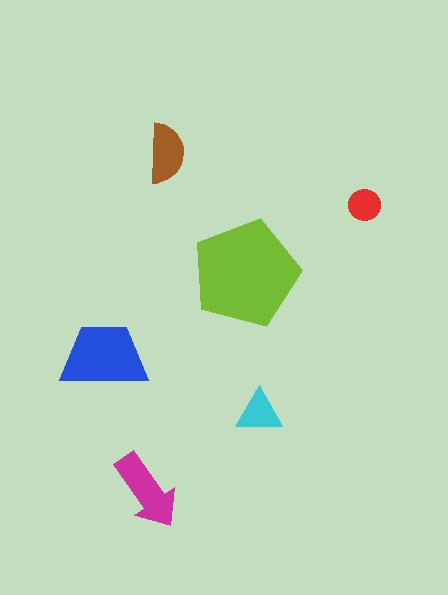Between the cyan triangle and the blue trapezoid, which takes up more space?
The blue trapezoid.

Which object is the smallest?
The red circle.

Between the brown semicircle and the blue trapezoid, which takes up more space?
The blue trapezoid.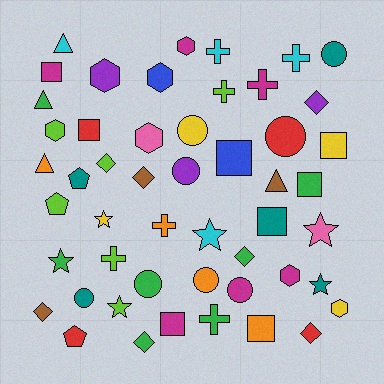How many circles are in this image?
There are 8 circles.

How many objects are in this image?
There are 50 objects.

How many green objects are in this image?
There are 7 green objects.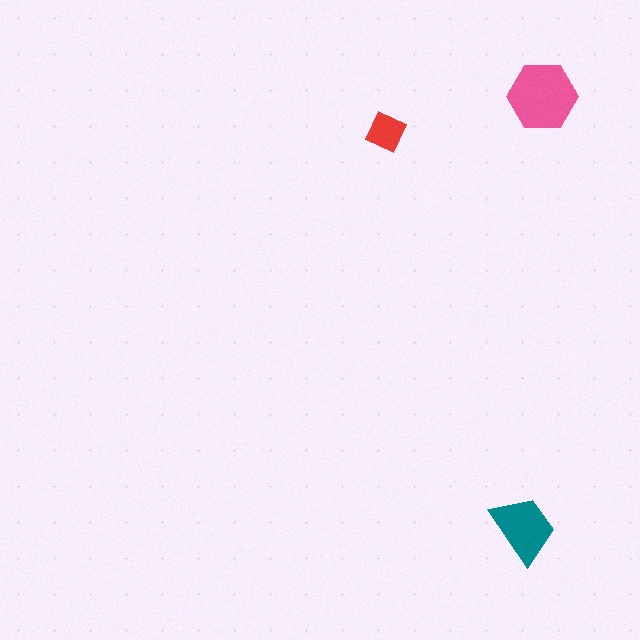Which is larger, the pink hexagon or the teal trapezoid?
The pink hexagon.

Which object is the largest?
The pink hexagon.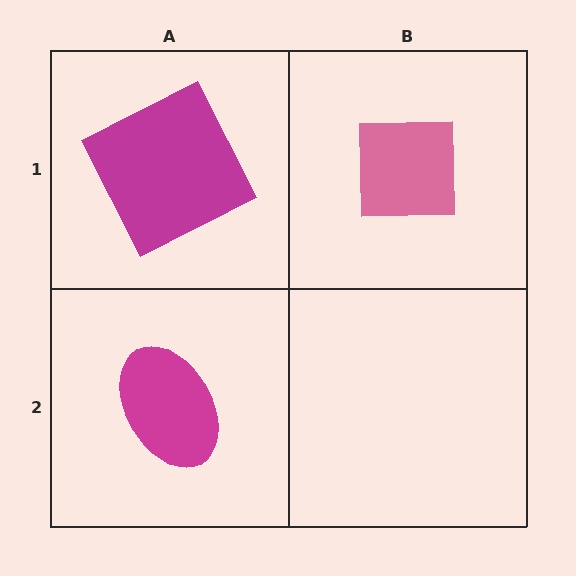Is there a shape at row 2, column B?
No, that cell is empty.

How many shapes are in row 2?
1 shape.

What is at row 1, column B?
A pink square.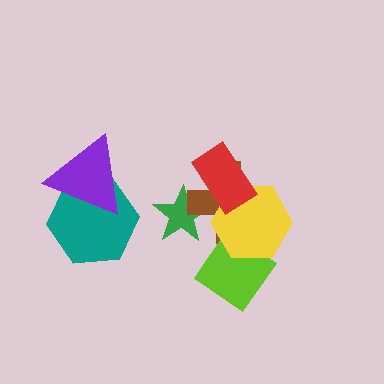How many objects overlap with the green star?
1 object overlaps with the green star.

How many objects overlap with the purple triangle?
1 object overlaps with the purple triangle.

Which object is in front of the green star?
The brown cross is in front of the green star.